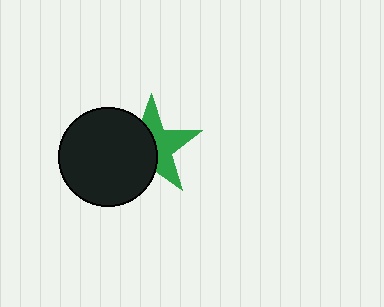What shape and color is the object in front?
The object in front is a black circle.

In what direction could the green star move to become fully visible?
The green star could move right. That would shift it out from behind the black circle entirely.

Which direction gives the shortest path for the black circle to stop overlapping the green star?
Moving left gives the shortest separation.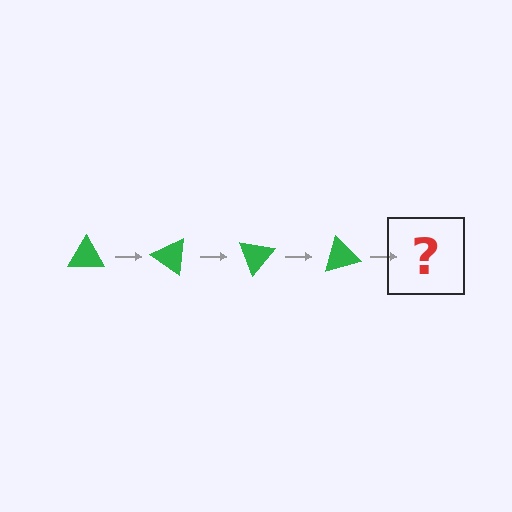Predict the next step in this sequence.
The next step is a green triangle rotated 140 degrees.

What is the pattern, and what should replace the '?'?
The pattern is that the triangle rotates 35 degrees each step. The '?' should be a green triangle rotated 140 degrees.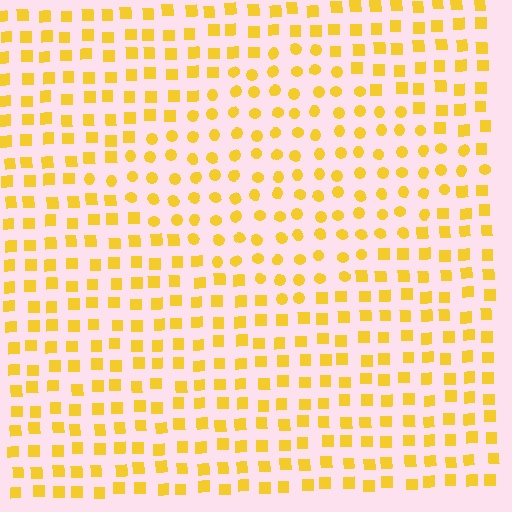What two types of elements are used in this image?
The image uses circles inside the diamond region and squares outside it.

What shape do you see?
I see a diamond.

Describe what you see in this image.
The image is filled with small yellow elements arranged in a uniform grid. A diamond-shaped region contains circles, while the surrounding area contains squares. The boundary is defined purely by the change in element shape.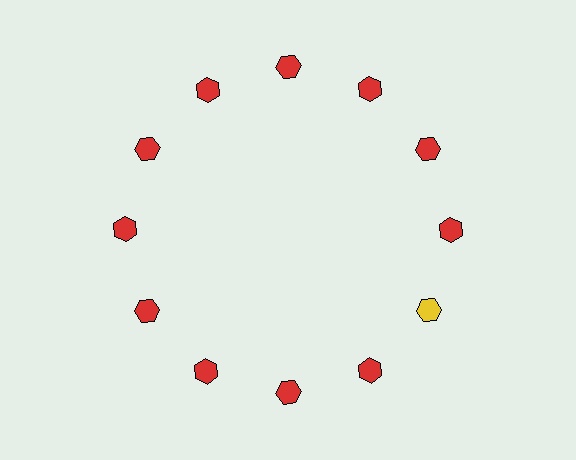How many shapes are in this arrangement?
There are 12 shapes arranged in a ring pattern.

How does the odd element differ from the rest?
It has a different color: yellow instead of red.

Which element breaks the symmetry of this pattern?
The yellow hexagon at roughly the 4 o'clock position breaks the symmetry. All other shapes are red hexagons.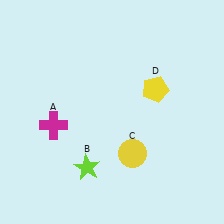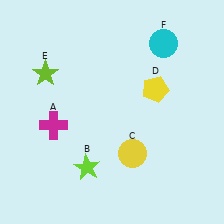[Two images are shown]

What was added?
A lime star (E), a cyan circle (F) were added in Image 2.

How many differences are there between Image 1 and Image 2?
There are 2 differences between the two images.